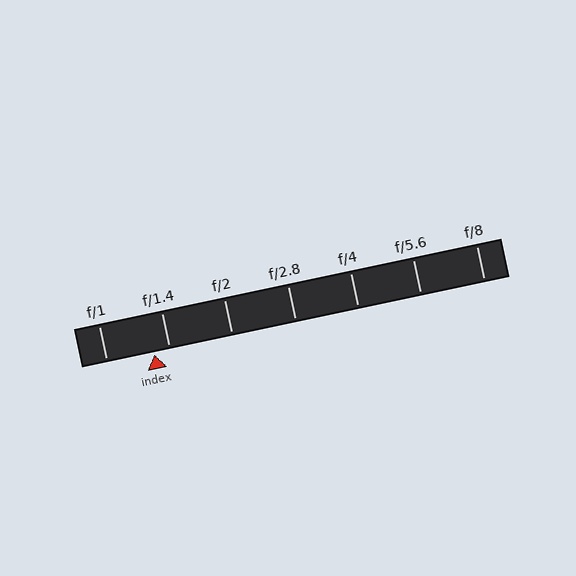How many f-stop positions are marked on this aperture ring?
There are 7 f-stop positions marked.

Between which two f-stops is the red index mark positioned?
The index mark is between f/1 and f/1.4.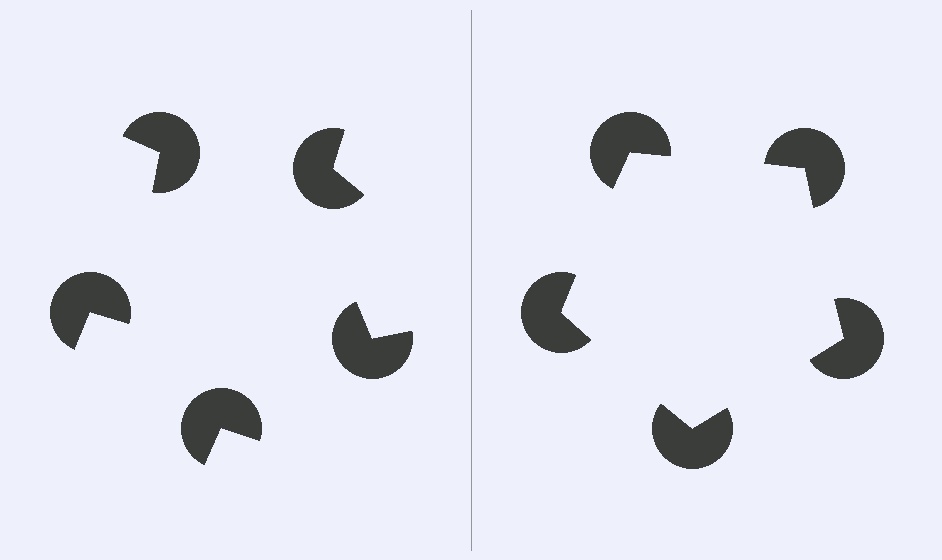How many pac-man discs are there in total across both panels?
10 — 5 on each side.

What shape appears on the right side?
An illusory pentagon.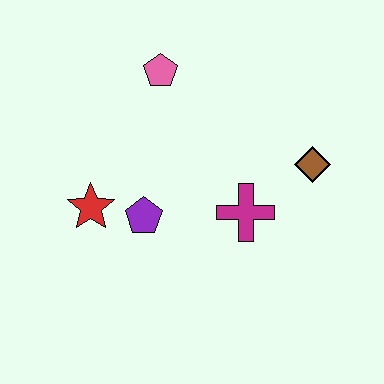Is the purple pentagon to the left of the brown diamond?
Yes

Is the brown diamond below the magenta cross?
No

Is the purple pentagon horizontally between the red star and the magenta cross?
Yes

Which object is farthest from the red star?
The brown diamond is farthest from the red star.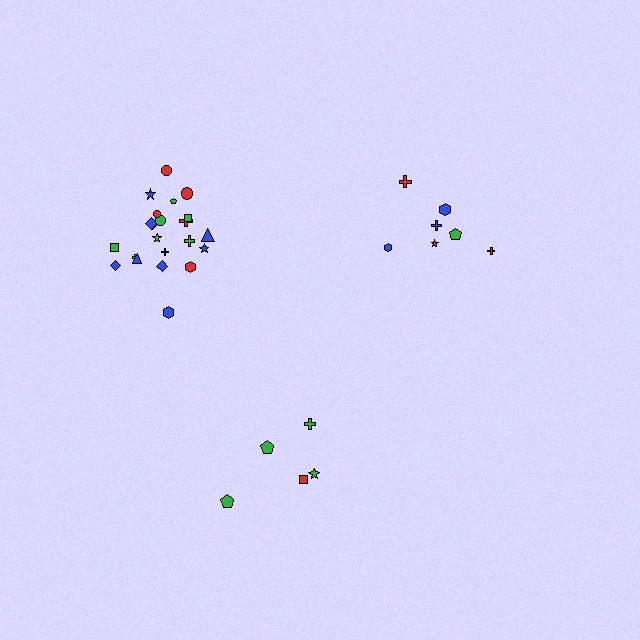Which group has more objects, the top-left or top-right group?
The top-left group.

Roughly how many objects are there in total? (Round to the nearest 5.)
Roughly 35 objects in total.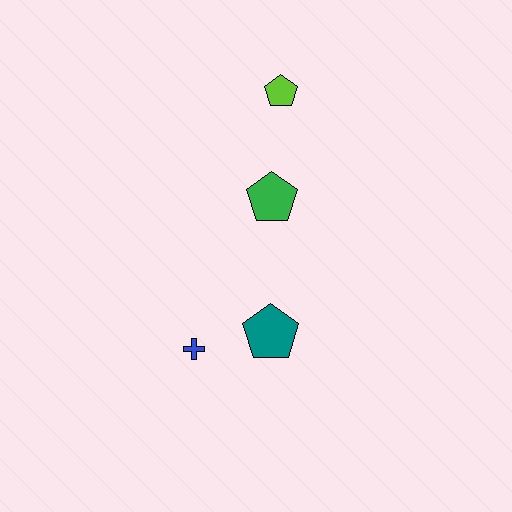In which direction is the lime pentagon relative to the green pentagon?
The lime pentagon is above the green pentagon.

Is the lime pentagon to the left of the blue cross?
No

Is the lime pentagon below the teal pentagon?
No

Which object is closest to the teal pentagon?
The blue cross is closest to the teal pentagon.